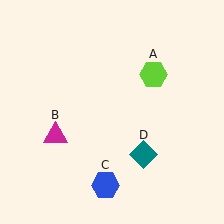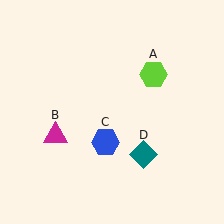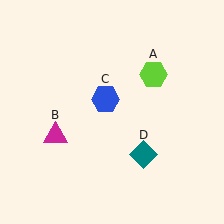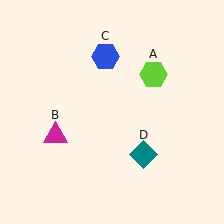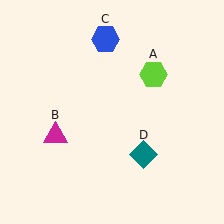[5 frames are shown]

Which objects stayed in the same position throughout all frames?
Lime hexagon (object A) and magenta triangle (object B) and teal diamond (object D) remained stationary.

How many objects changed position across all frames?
1 object changed position: blue hexagon (object C).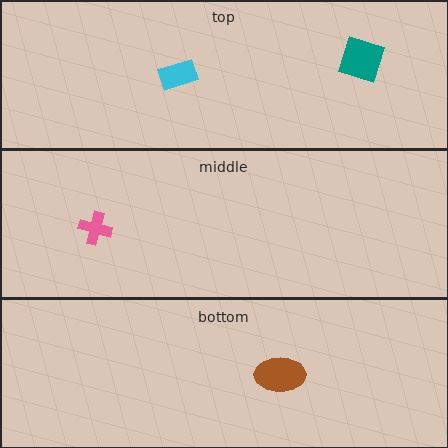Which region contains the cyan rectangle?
The top region.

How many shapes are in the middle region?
1.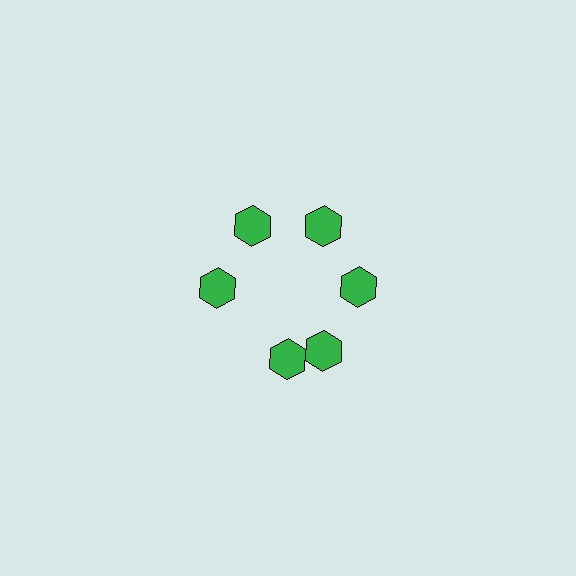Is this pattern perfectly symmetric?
No. The 6 green hexagons are arranged in a ring, but one element near the 7 o'clock position is rotated out of alignment along the ring, breaking the 6-fold rotational symmetry.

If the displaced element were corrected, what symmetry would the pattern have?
It would have 6-fold rotational symmetry — the pattern would map onto itself every 60 degrees.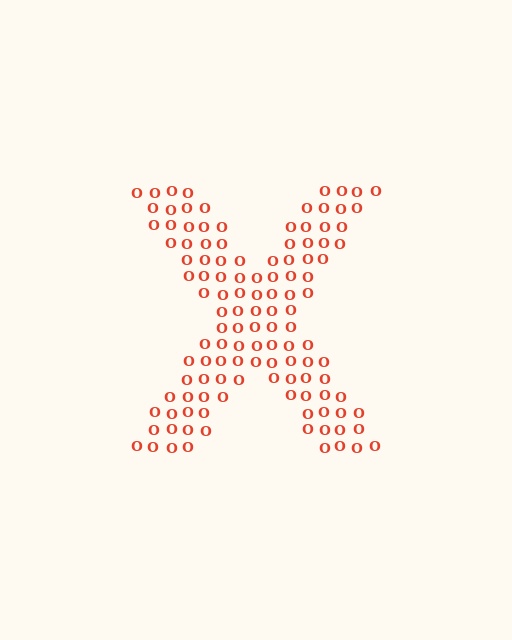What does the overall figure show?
The overall figure shows the letter X.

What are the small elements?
The small elements are letter O's.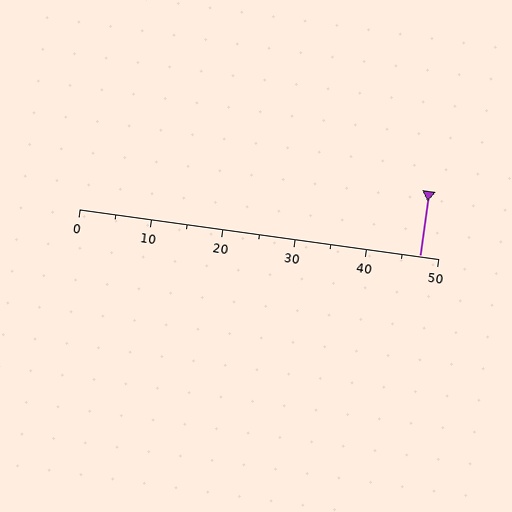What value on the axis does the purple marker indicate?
The marker indicates approximately 47.5.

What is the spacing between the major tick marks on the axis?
The major ticks are spaced 10 apart.